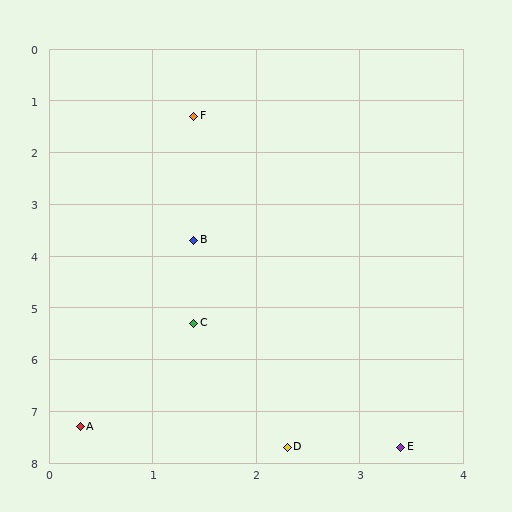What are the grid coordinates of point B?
Point B is at approximately (1.4, 3.7).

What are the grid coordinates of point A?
Point A is at approximately (0.3, 7.3).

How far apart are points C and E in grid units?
Points C and E are about 3.1 grid units apart.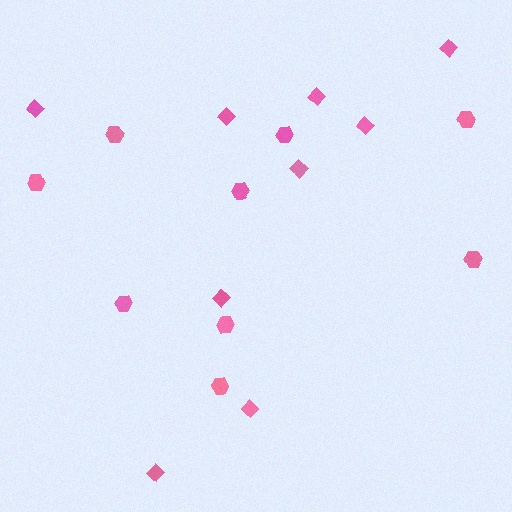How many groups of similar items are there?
There are 2 groups: one group of hexagons (9) and one group of diamonds (9).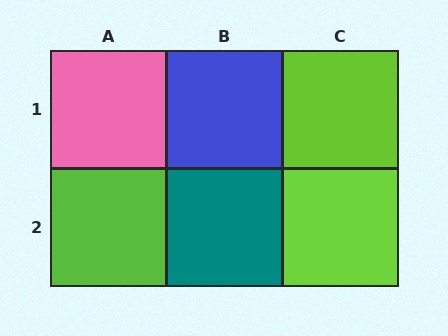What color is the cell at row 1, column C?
Lime.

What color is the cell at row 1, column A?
Pink.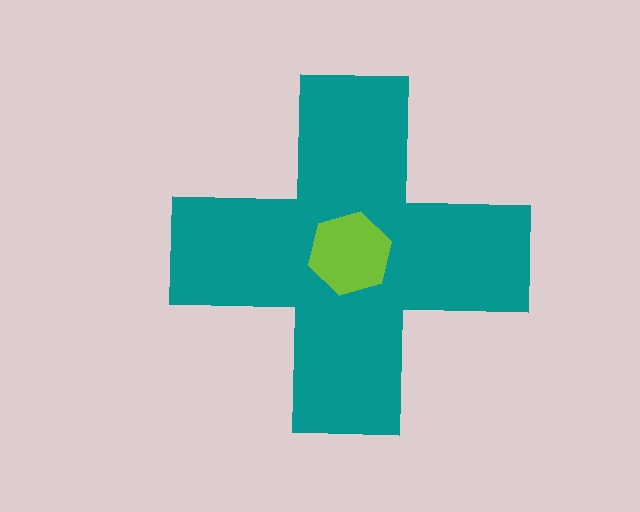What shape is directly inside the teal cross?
The lime hexagon.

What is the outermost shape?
The teal cross.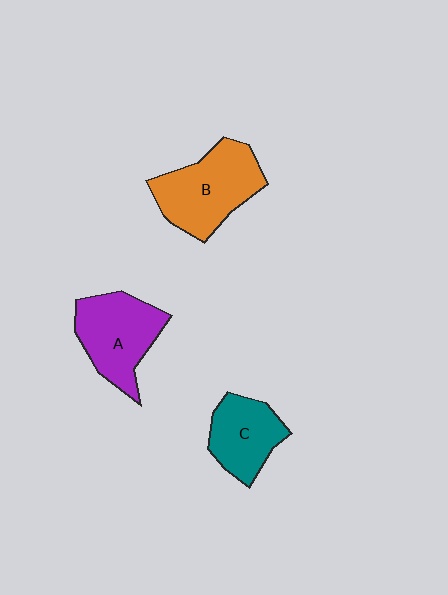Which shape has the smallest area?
Shape C (teal).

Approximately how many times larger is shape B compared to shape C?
Approximately 1.4 times.